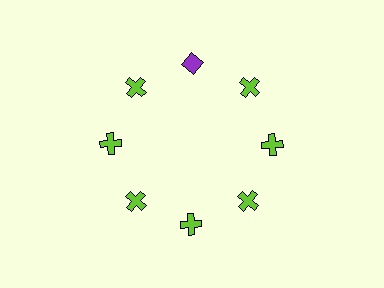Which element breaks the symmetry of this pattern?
The purple diamond at roughly the 12 o'clock position breaks the symmetry. All other shapes are lime crosses.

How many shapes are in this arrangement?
There are 8 shapes arranged in a ring pattern.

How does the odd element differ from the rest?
It differs in both color (purple instead of lime) and shape (diamond instead of cross).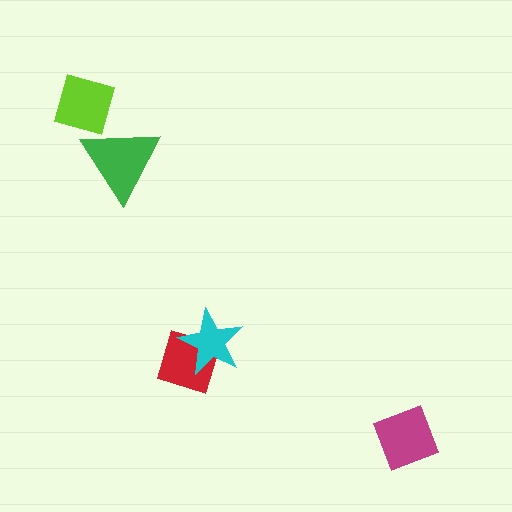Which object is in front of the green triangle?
The lime square is in front of the green triangle.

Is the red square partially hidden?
Yes, it is partially covered by another shape.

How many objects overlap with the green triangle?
1 object overlaps with the green triangle.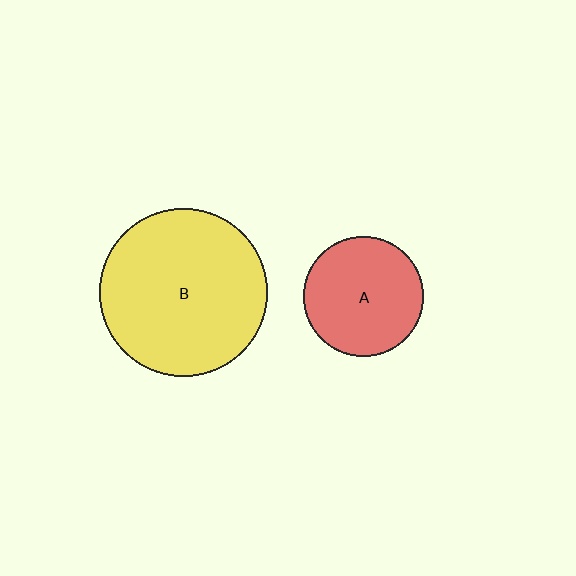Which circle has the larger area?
Circle B (yellow).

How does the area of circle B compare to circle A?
Approximately 2.0 times.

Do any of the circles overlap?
No, none of the circles overlap.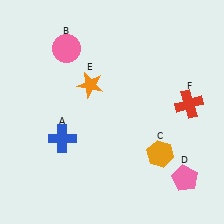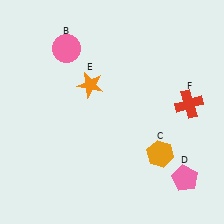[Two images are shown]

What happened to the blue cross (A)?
The blue cross (A) was removed in Image 2. It was in the bottom-left area of Image 1.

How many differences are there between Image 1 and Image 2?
There is 1 difference between the two images.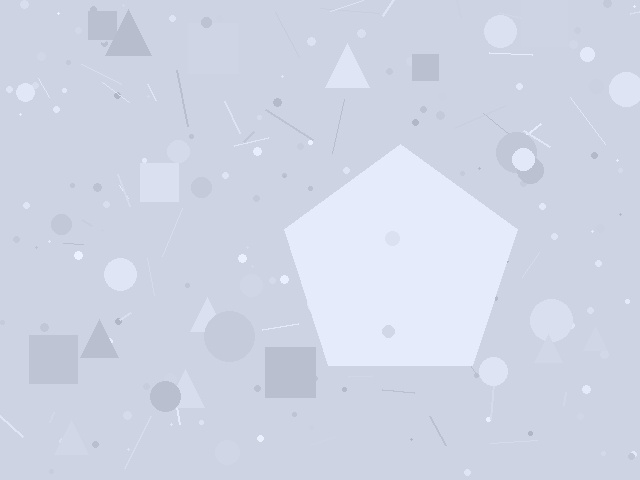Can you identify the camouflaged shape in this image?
The camouflaged shape is a pentagon.